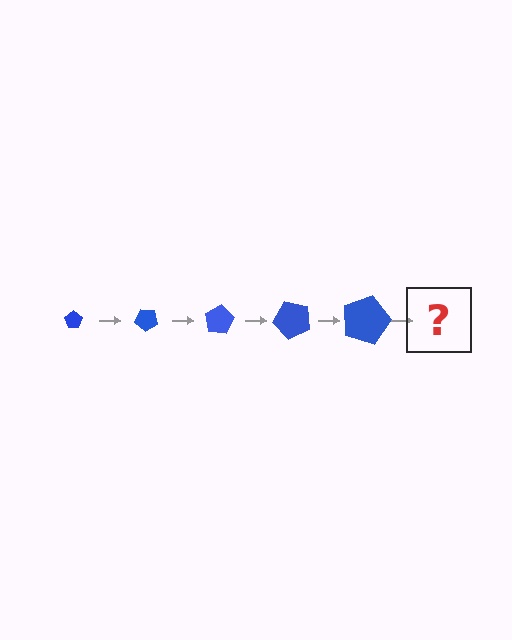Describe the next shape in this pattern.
It should be a pentagon, larger than the previous one and rotated 200 degrees from the start.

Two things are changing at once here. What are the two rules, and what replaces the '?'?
The two rules are that the pentagon grows larger each step and it rotates 40 degrees each step. The '?' should be a pentagon, larger than the previous one and rotated 200 degrees from the start.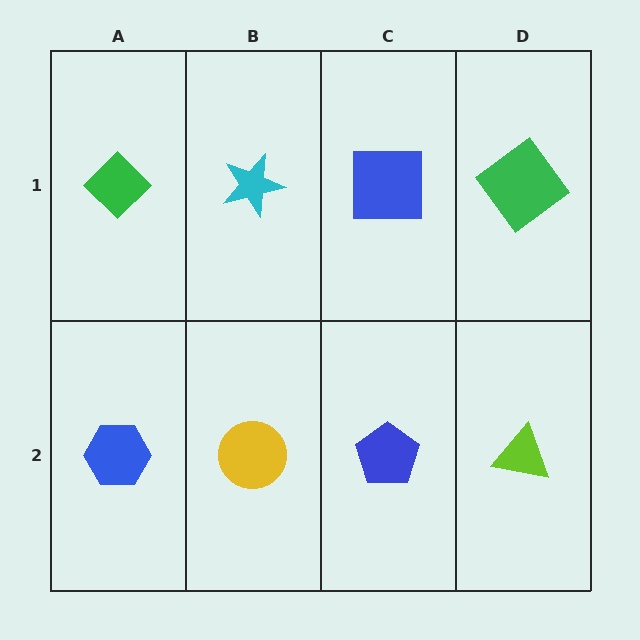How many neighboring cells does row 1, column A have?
2.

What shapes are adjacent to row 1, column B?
A yellow circle (row 2, column B), a green diamond (row 1, column A), a blue square (row 1, column C).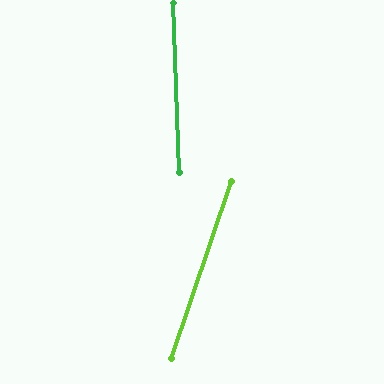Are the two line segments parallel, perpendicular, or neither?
Neither parallel nor perpendicular — they differ by about 21°.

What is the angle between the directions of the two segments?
Approximately 21 degrees.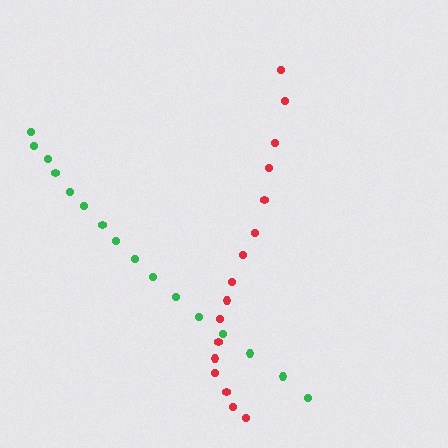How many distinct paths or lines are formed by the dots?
There are 2 distinct paths.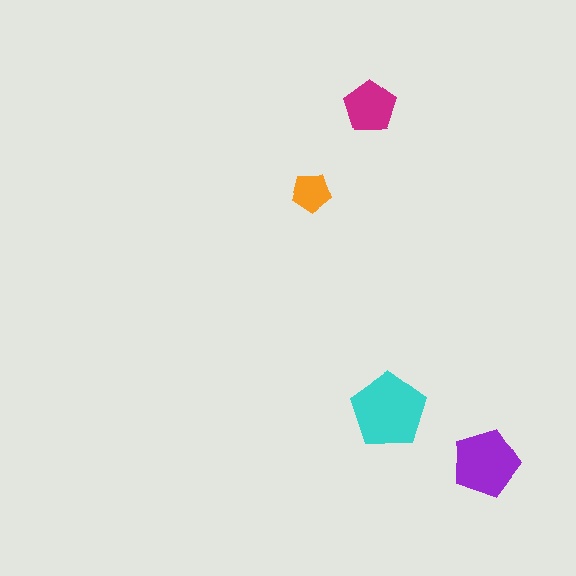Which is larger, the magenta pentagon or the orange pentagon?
The magenta one.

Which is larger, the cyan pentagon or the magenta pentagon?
The cyan one.